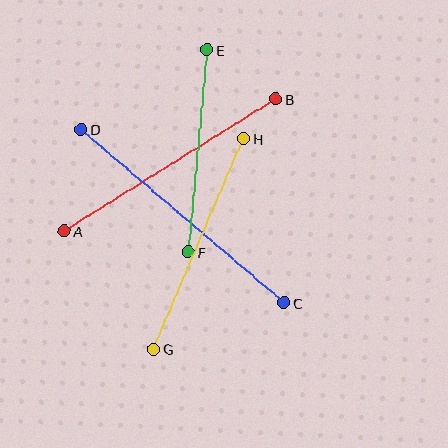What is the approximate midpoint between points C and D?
The midpoint is at approximately (183, 216) pixels.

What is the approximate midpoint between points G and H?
The midpoint is at approximately (199, 244) pixels.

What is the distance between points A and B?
The distance is approximately 250 pixels.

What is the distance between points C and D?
The distance is approximately 267 pixels.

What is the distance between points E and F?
The distance is approximately 203 pixels.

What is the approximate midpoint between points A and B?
The midpoint is at approximately (170, 165) pixels.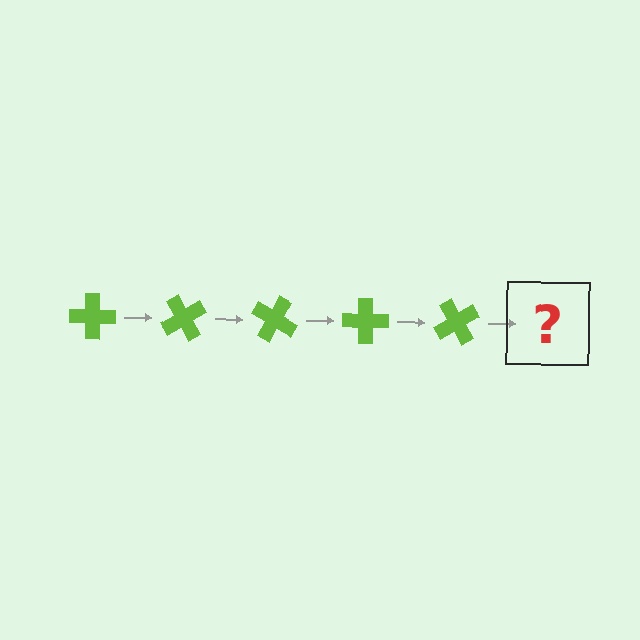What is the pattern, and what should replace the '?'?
The pattern is that the cross rotates 60 degrees each step. The '?' should be a lime cross rotated 300 degrees.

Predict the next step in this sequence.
The next step is a lime cross rotated 300 degrees.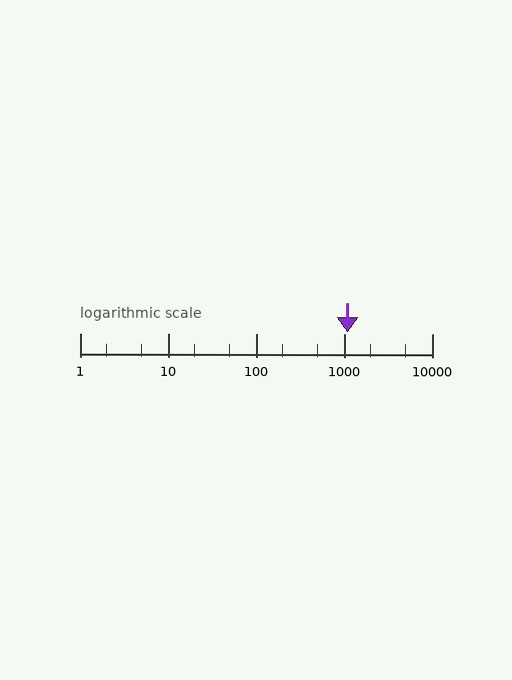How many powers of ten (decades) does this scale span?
The scale spans 4 decades, from 1 to 10000.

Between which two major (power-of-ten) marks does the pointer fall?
The pointer is between 1000 and 10000.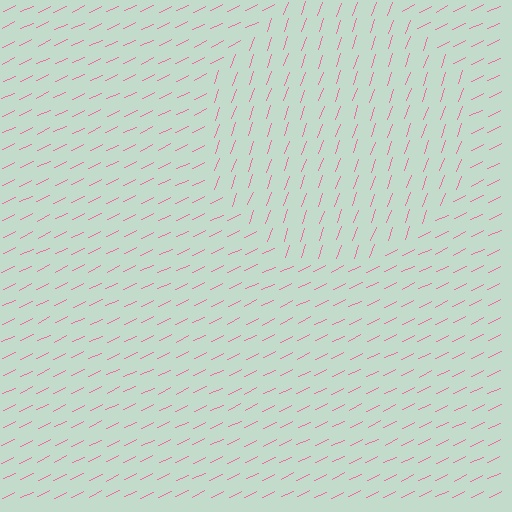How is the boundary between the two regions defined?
The boundary is defined purely by a change in line orientation (approximately 45 degrees difference). All lines are the same color and thickness.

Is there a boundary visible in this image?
Yes, there is a texture boundary formed by a change in line orientation.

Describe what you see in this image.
The image is filled with small pink line segments. A circle region in the image has lines oriented differently from the surrounding lines, creating a visible texture boundary.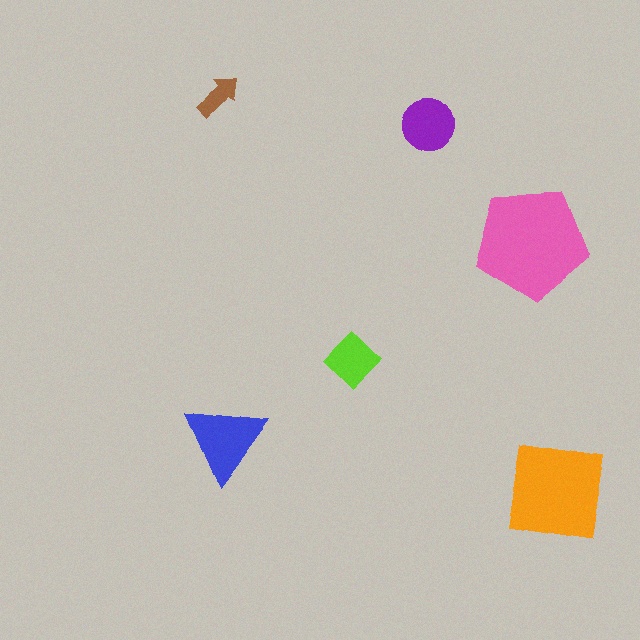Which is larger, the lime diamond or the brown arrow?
The lime diamond.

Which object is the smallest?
The brown arrow.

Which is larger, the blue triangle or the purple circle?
The blue triangle.